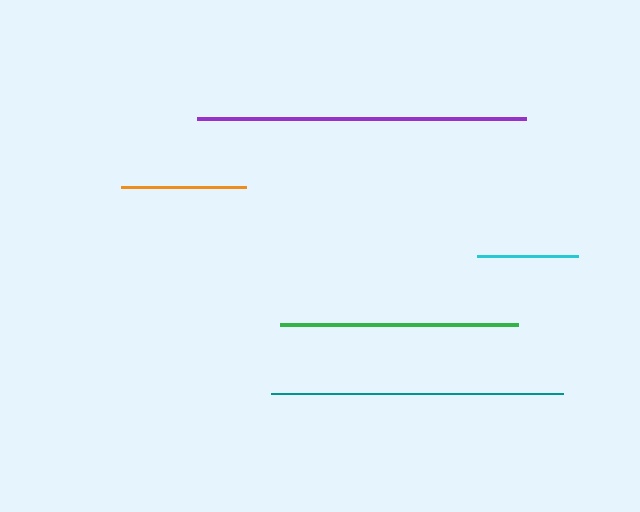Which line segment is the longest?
The purple line is the longest at approximately 328 pixels.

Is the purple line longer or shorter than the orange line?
The purple line is longer than the orange line.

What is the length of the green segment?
The green segment is approximately 239 pixels long.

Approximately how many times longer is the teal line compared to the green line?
The teal line is approximately 1.2 times the length of the green line.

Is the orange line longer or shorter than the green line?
The green line is longer than the orange line.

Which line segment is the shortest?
The cyan line is the shortest at approximately 101 pixels.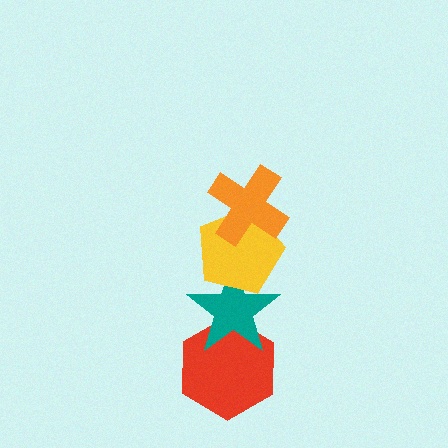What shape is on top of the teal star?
The yellow pentagon is on top of the teal star.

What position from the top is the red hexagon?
The red hexagon is 4th from the top.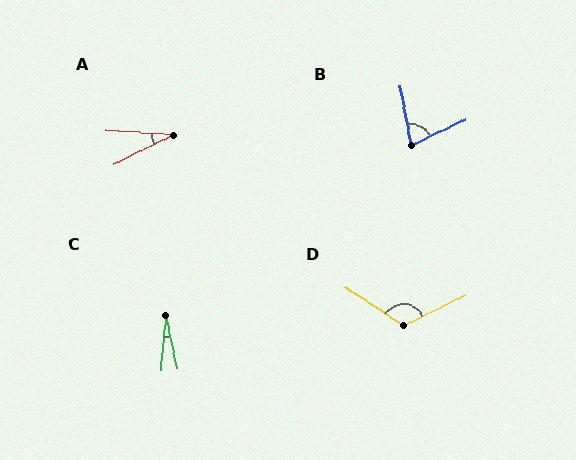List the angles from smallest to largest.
C (16°), A (30°), B (75°), D (121°).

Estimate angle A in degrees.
Approximately 30 degrees.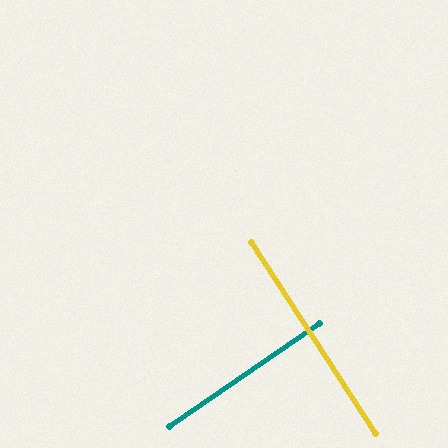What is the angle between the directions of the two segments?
Approximately 89 degrees.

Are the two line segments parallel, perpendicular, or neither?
Perpendicular — they meet at approximately 89°.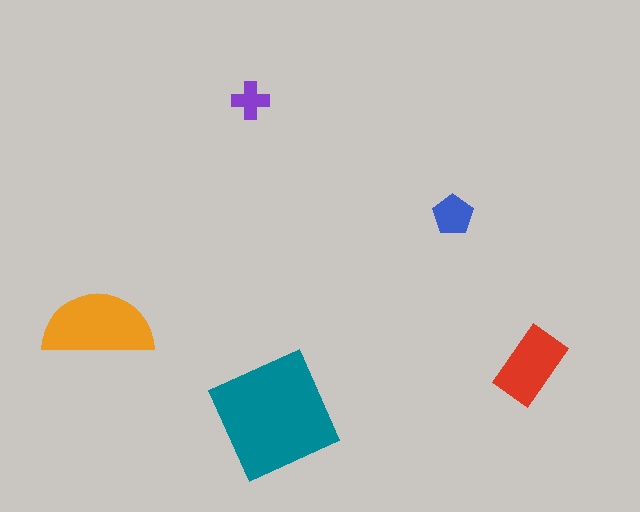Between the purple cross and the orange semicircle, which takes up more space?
The orange semicircle.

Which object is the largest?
The teal square.